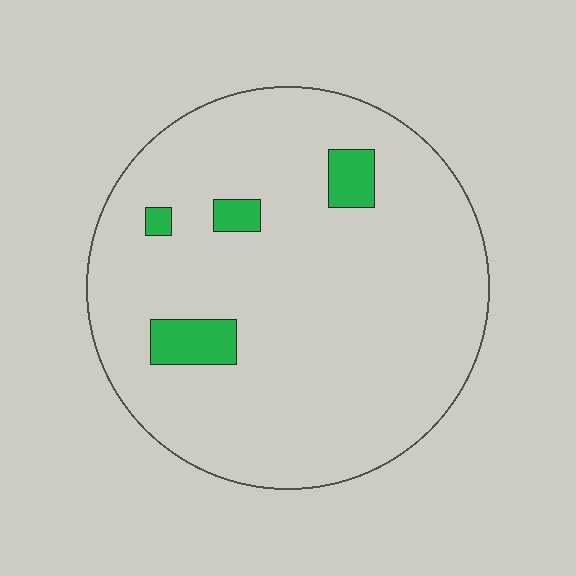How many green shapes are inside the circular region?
4.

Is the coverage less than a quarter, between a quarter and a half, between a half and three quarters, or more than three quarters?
Less than a quarter.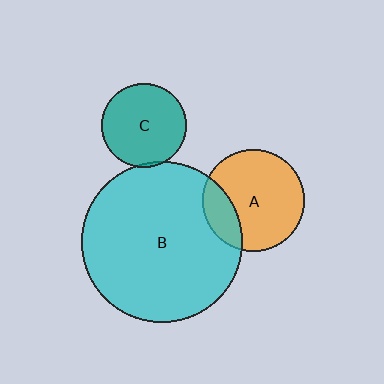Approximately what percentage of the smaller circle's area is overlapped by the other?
Approximately 20%.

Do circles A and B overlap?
Yes.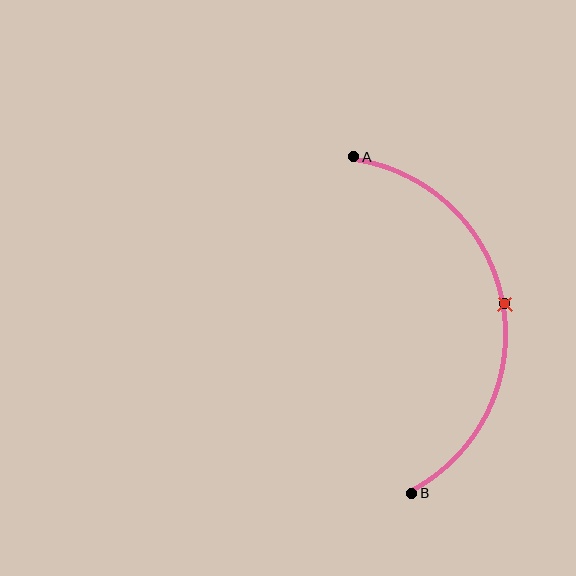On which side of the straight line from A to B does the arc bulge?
The arc bulges to the right of the straight line connecting A and B.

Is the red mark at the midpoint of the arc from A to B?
Yes. The red mark lies on the arc at equal arc-length from both A and B — it is the arc midpoint.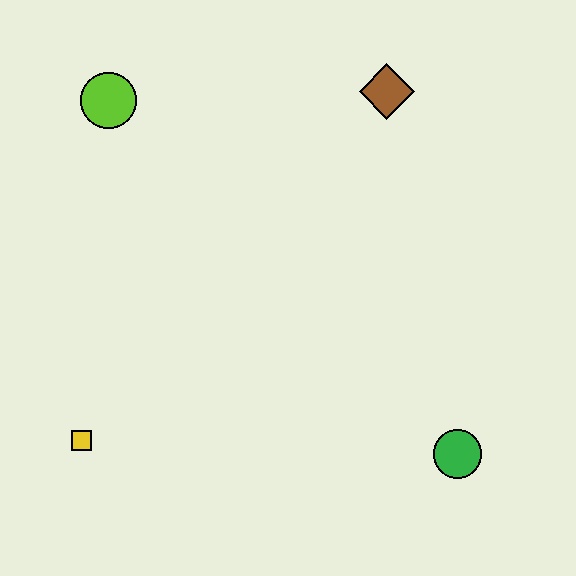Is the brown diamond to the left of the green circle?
Yes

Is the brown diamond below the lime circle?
No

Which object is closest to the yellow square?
The lime circle is closest to the yellow square.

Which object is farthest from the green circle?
The lime circle is farthest from the green circle.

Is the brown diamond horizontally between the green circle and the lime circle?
Yes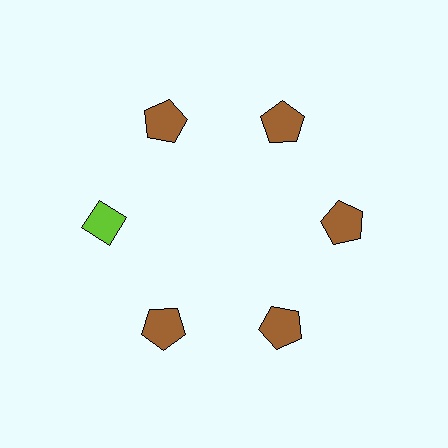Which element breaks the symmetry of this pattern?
The lime diamond at roughly the 9 o'clock position breaks the symmetry. All other shapes are brown pentagons.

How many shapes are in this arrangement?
There are 6 shapes arranged in a ring pattern.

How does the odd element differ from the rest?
It differs in both color (lime instead of brown) and shape (diamond instead of pentagon).